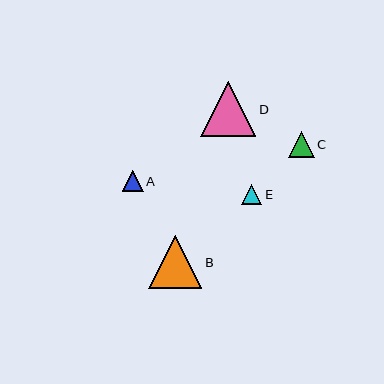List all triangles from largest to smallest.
From largest to smallest: D, B, C, A, E.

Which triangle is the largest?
Triangle D is the largest with a size of approximately 55 pixels.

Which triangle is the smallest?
Triangle E is the smallest with a size of approximately 20 pixels.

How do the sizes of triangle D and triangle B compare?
Triangle D and triangle B are approximately the same size.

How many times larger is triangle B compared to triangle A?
Triangle B is approximately 2.5 times the size of triangle A.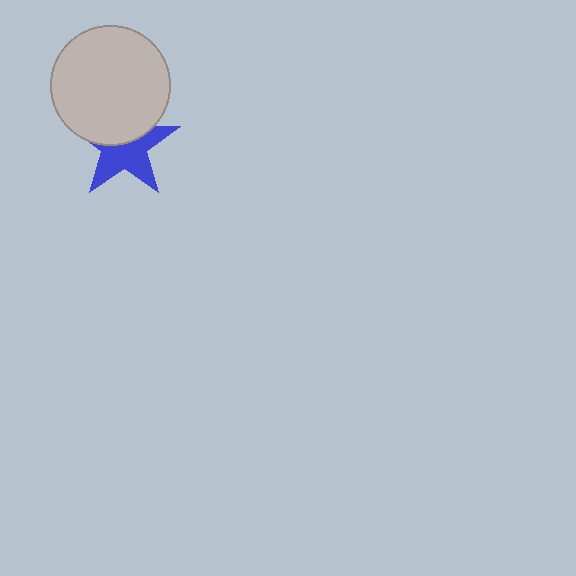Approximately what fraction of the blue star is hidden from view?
Roughly 43% of the blue star is hidden behind the light gray circle.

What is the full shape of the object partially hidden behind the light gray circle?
The partially hidden object is a blue star.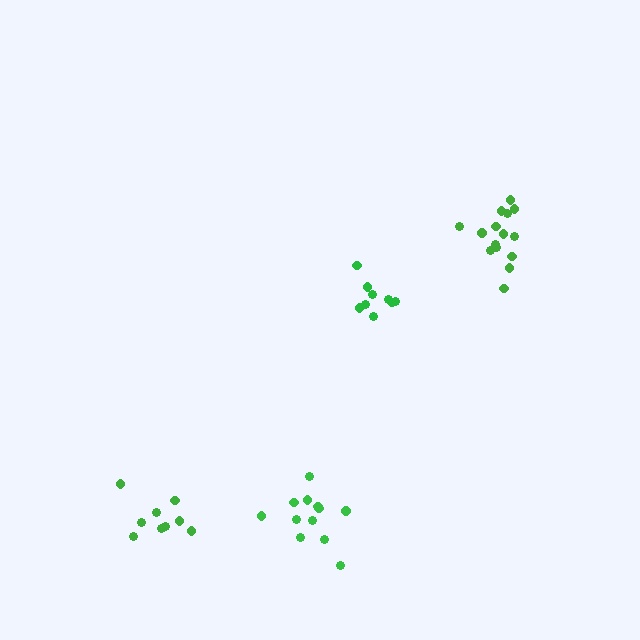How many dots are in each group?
Group 1: 9 dots, Group 2: 15 dots, Group 3: 12 dots, Group 4: 9 dots (45 total).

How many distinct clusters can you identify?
There are 4 distinct clusters.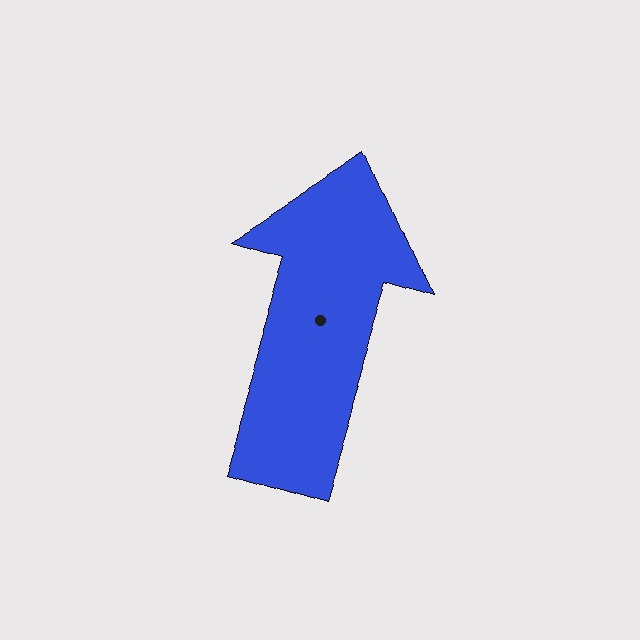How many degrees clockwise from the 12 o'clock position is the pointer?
Approximately 17 degrees.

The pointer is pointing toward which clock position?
Roughly 1 o'clock.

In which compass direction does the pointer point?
North.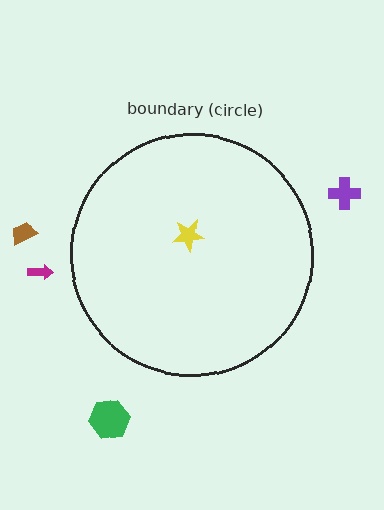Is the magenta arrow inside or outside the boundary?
Outside.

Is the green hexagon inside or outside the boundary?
Outside.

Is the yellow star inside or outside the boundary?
Inside.